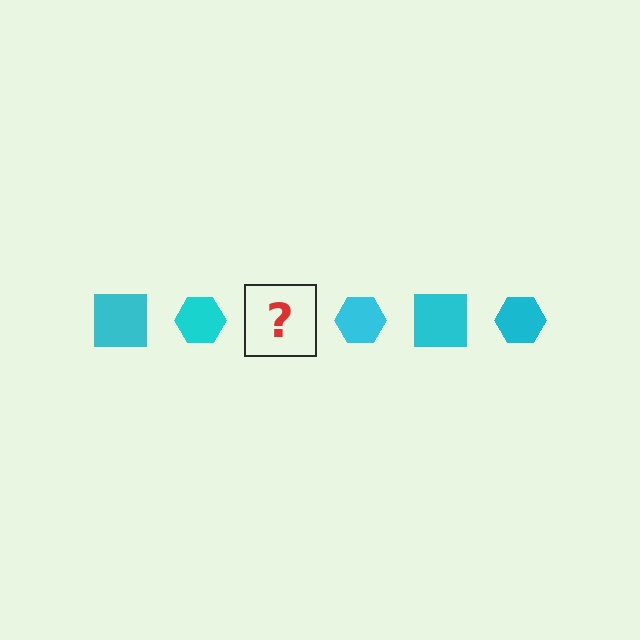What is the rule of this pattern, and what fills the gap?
The rule is that the pattern cycles through square, hexagon shapes in cyan. The gap should be filled with a cyan square.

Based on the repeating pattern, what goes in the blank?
The blank should be a cyan square.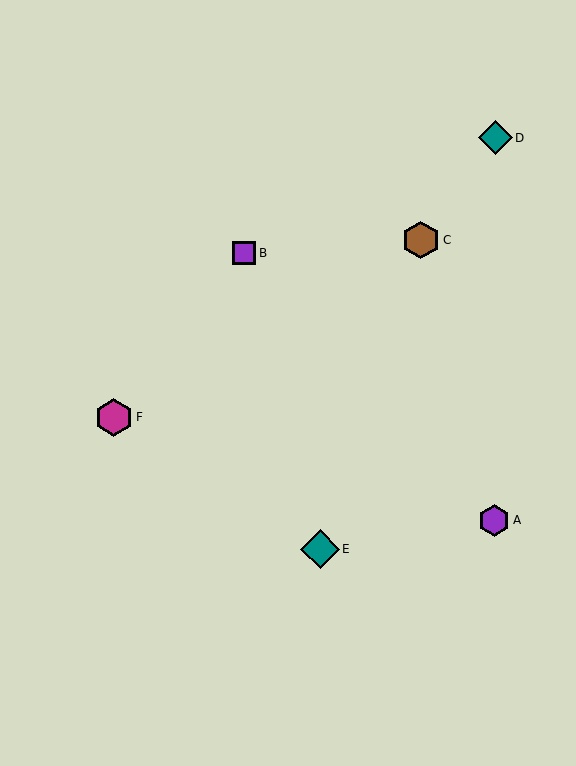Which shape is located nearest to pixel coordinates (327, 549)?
The teal diamond (labeled E) at (320, 549) is nearest to that location.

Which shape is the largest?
The teal diamond (labeled E) is the largest.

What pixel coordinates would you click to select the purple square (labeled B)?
Click at (244, 253) to select the purple square B.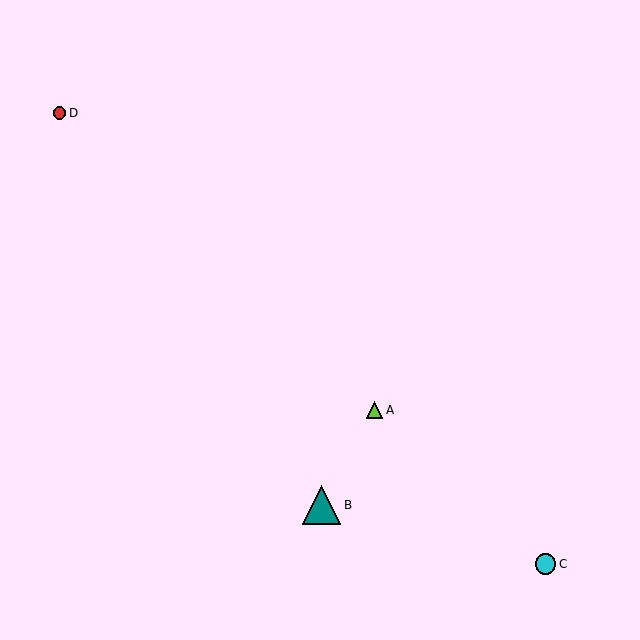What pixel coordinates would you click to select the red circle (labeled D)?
Click at (59, 113) to select the red circle D.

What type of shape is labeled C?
Shape C is a cyan circle.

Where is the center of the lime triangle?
The center of the lime triangle is at (374, 410).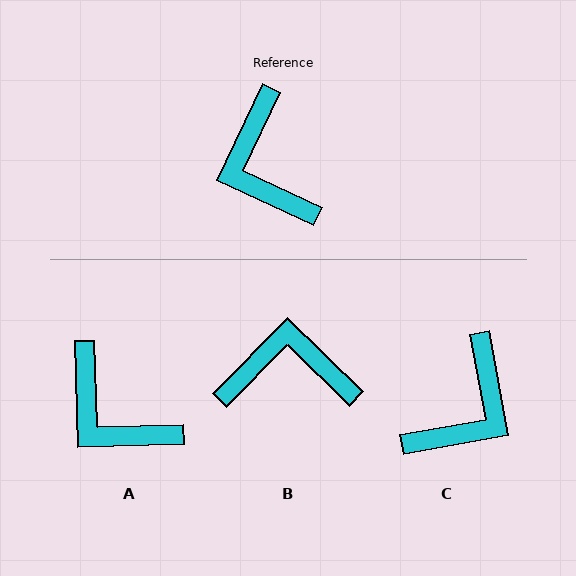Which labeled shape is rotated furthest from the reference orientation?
C, about 126 degrees away.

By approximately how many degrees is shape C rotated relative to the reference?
Approximately 126 degrees counter-clockwise.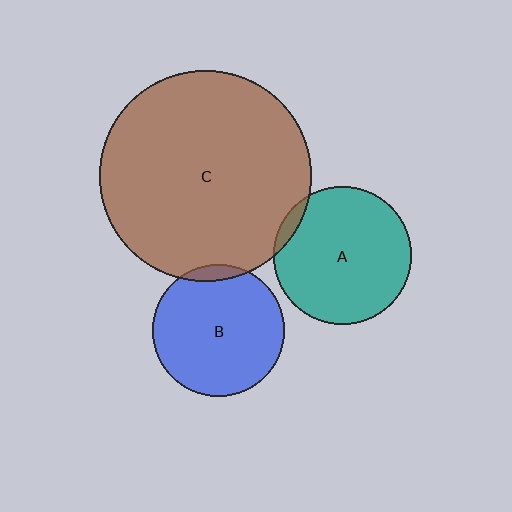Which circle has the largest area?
Circle C (brown).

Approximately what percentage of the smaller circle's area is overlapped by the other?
Approximately 5%.